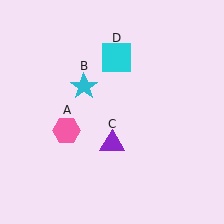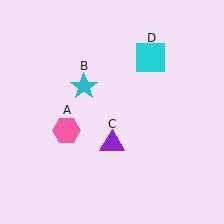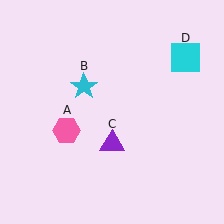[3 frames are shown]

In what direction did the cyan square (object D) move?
The cyan square (object D) moved right.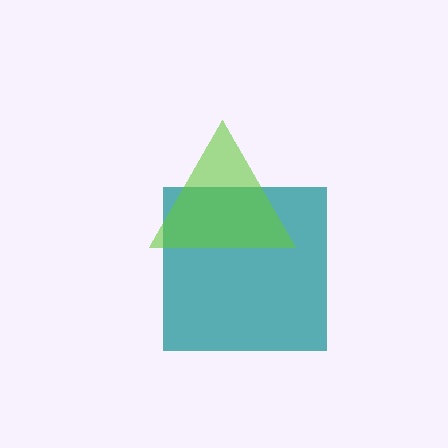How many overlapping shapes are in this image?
There are 2 overlapping shapes in the image.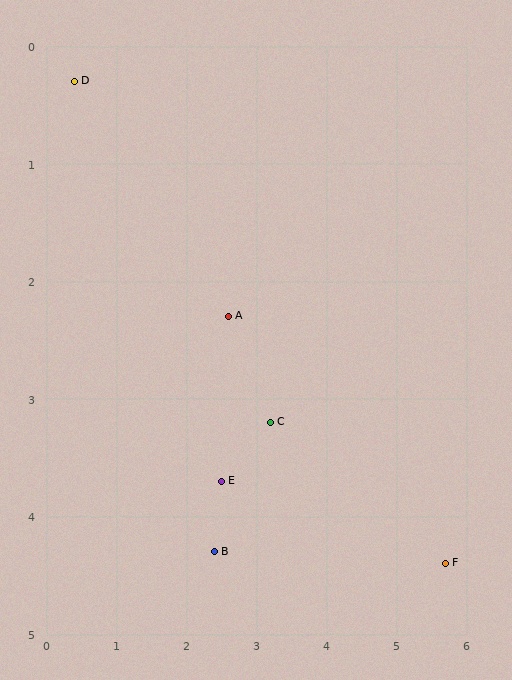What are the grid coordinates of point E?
Point E is at approximately (2.5, 3.7).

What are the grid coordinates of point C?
Point C is at approximately (3.2, 3.2).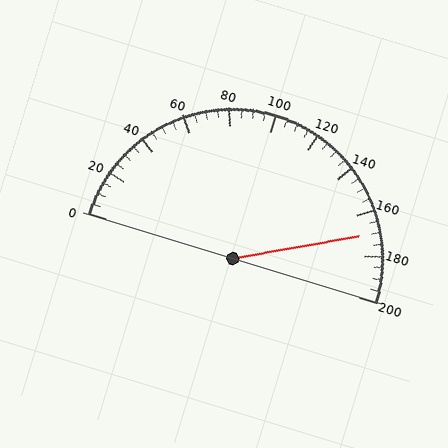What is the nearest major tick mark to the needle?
The nearest major tick mark is 160.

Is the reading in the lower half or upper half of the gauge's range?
The reading is in the upper half of the range (0 to 200).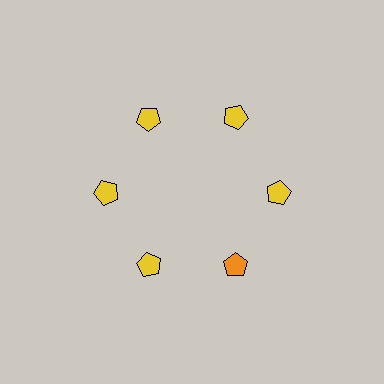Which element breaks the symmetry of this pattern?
The orange pentagon at roughly the 5 o'clock position breaks the symmetry. All other shapes are yellow pentagons.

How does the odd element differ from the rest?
It has a different color: orange instead of yellow.